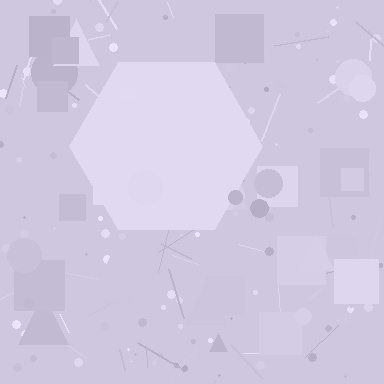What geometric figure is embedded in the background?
A hexagon is embedded in the background.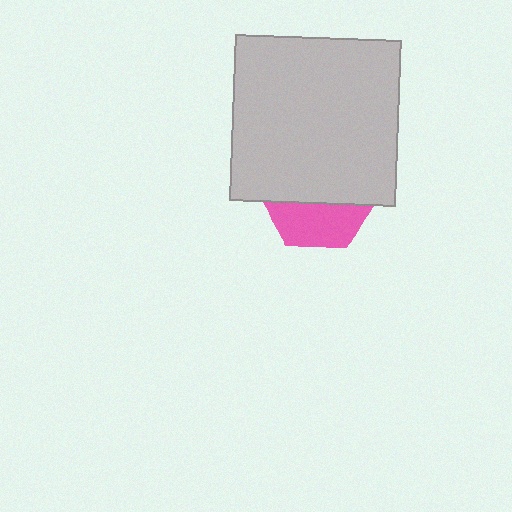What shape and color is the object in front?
The object in front is a light gray square.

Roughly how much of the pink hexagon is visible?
A small part of it is visible (roughly 38%).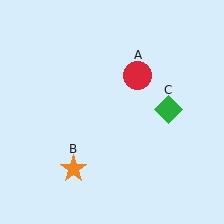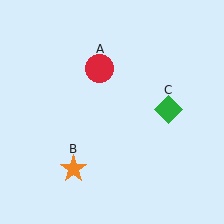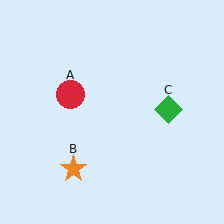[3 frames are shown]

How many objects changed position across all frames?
1 object changed position: red circle (object A).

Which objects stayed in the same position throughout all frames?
Orange star (object B) and green diamond (object C) remained stationary.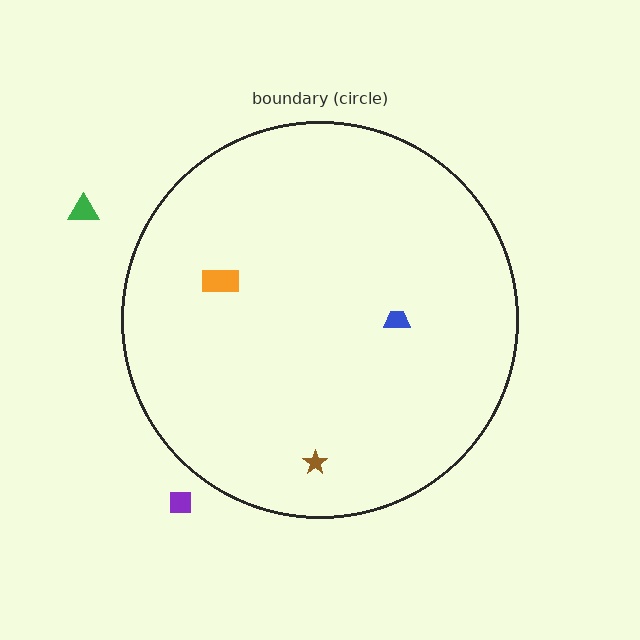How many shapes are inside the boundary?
3 inside, 2 outside.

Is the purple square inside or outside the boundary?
Outside.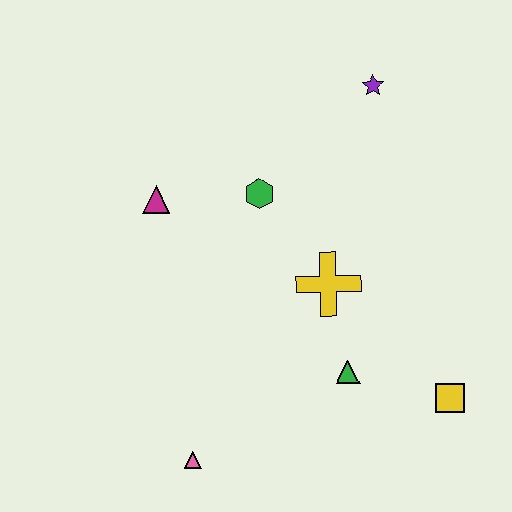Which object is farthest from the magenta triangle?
The yellow square is farthest from the magenta triangle.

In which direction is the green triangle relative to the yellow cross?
The green triangle is below the yellow cross.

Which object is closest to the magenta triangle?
The green hexagon is closest to the magenta triangle.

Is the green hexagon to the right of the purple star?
No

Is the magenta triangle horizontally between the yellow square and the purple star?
No